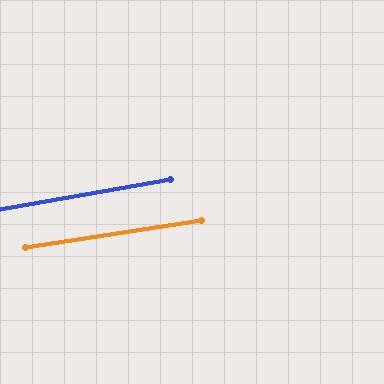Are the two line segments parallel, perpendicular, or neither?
Parallel — their directions differ by only 1.5°.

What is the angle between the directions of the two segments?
Approximately 1 degree.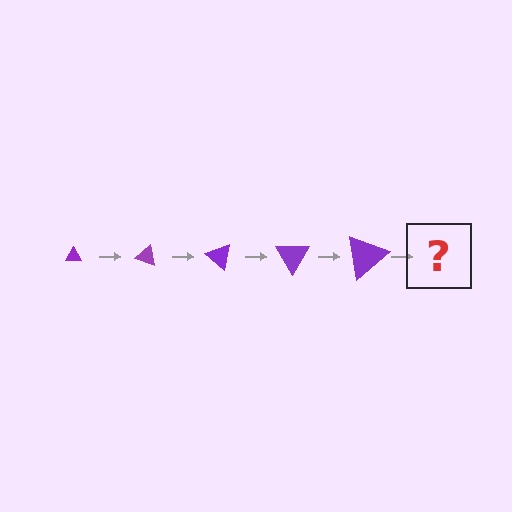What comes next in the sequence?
The next element should be a triangle, larger than the previous one and rotated 100 degrees from the start.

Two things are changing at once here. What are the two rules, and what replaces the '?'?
The two rules are that the triangle grows larger each step and it rotates 20 degrees each step. The '?' should be a triangle, larger than the previous one and rotated 100 degrees from the start.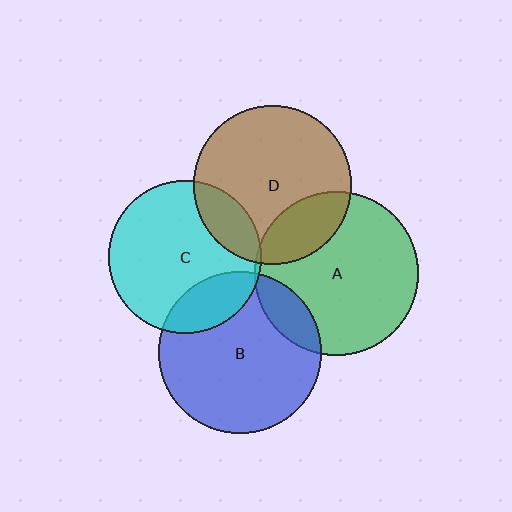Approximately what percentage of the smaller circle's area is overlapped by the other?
Approximately 20%.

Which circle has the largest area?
Circle A (green).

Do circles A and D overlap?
Yes.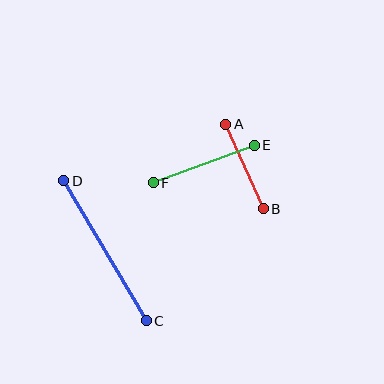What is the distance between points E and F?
The distance is approximately 108 pixels.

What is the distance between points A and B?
The distance is approximately 92 pixels.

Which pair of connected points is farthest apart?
Points C and D are farthest apart.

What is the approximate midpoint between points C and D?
The midpoint is at approximately (105, 251) pixels.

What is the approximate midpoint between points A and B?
The midpoint is at approximately (244, 166) pixels.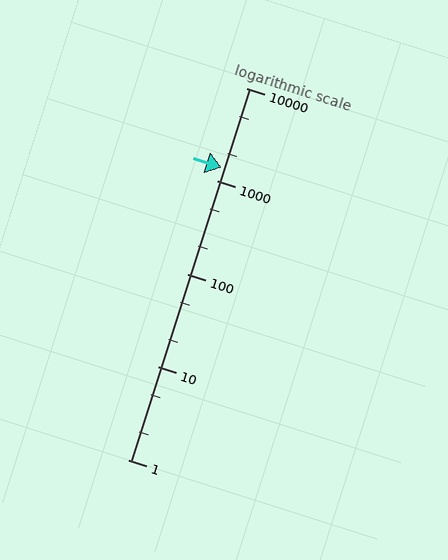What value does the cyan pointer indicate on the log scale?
The pointer indicates approximately 1400.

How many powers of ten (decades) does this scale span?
The scale spans 4 decades, from 1 to 10000.